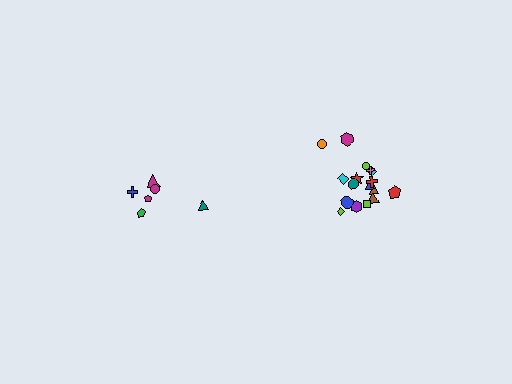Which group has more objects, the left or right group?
The right group.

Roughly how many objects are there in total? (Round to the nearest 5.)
Roughly 25 objects in total.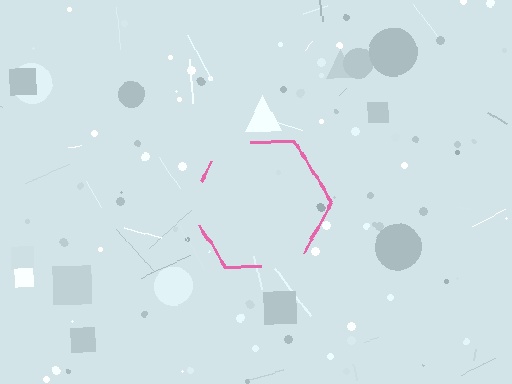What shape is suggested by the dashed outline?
The dashed outline suggests a hexagon.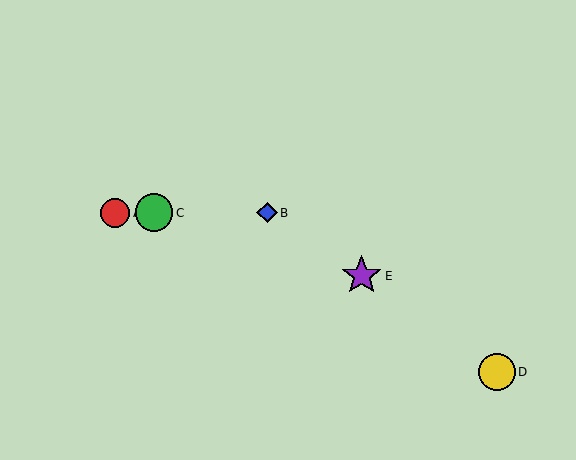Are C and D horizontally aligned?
No, C is at y≈213 and D is at y≈372.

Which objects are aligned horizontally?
Objects A, B, C are aligned horizontally.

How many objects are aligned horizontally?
3 objects (A, B, C) are aligned horizontally.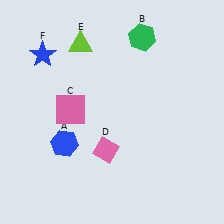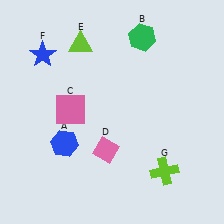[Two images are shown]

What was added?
A lime cross (G) was added in Image 2.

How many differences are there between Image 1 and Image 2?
There is 1 difference between the two images.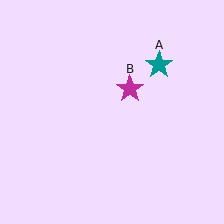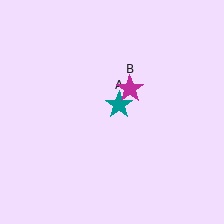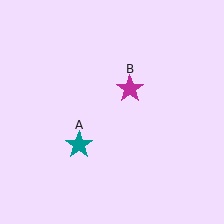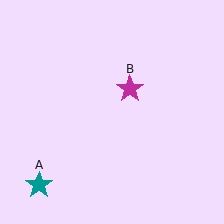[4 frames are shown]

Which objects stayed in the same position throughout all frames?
Magenta star (object B) remained stationary.